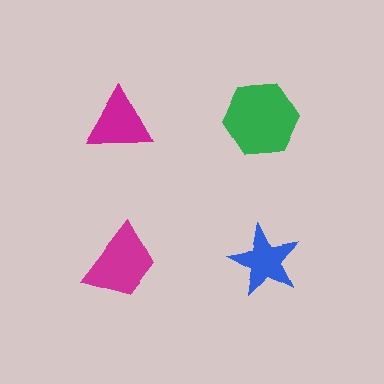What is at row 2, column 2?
A blue star.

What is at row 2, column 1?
A magenta trapezoid.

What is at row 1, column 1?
A magenta triangle.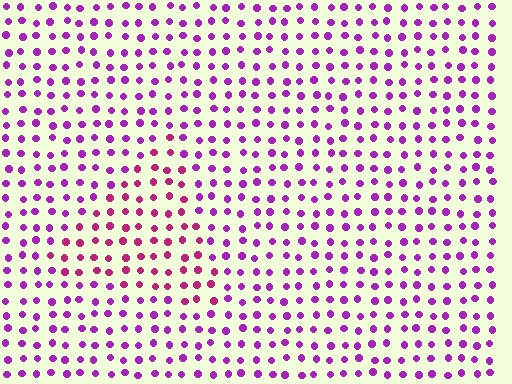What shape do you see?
I see a triangle.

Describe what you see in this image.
The image is filled with small purple elements in a uniform arrangement. A triangle-shaped region is visible where the elements are tinted to a slightly different hue, forming a subtle color boundary.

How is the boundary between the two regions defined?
The boundary is defined purely by a slight shift in hue (about 33 degrees). Spacing, size, and orientation are identical on both sides.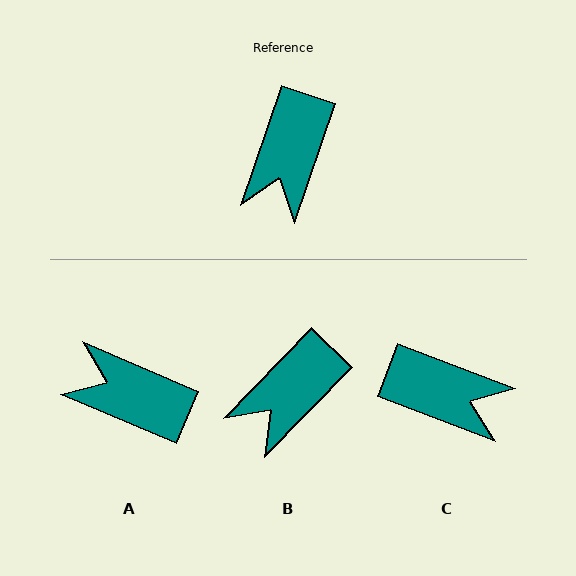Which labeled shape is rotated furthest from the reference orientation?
A, about 94 degrees away.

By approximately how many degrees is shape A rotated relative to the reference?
Approximately 94 degrees clockwise.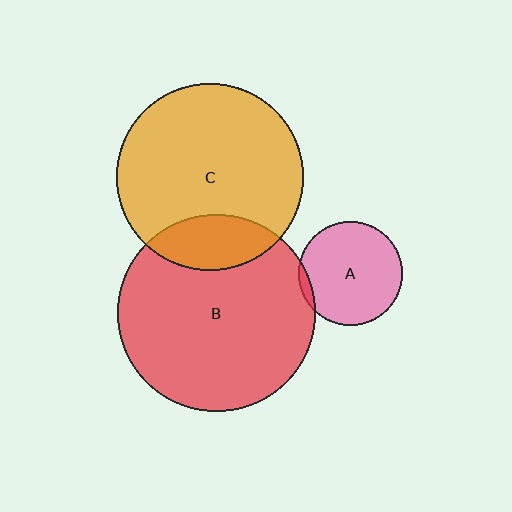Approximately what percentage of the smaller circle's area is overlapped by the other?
Approximately 20%.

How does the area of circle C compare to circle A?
Approximately 3.3 times.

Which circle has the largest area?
Circle B (red).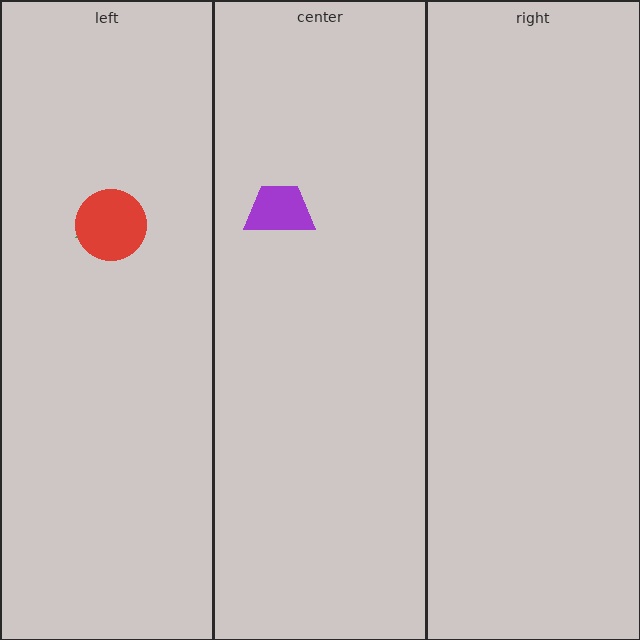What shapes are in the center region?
The purple trapezoid.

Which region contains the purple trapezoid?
The center region.